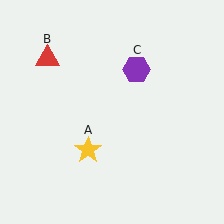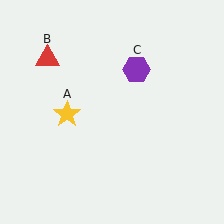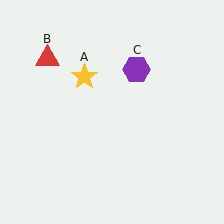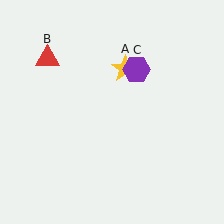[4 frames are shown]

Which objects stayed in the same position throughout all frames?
Red triangle (object B) and purple hexagon (object C) remained stationary.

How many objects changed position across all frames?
1 object changed position: yellow star (object A).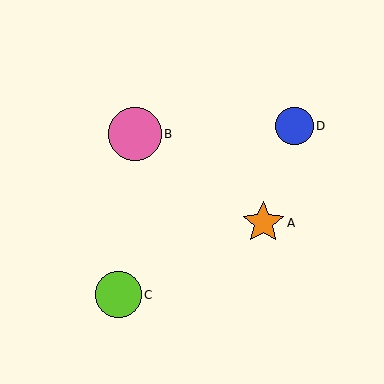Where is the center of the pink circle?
The center of the pink circle is at (135, 134).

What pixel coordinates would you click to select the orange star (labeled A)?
Click at (263, 223) to select the orange star A.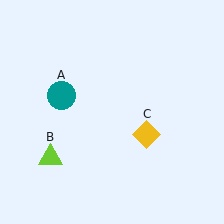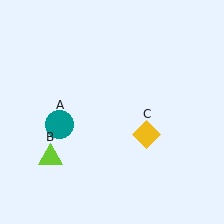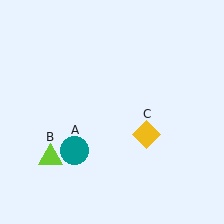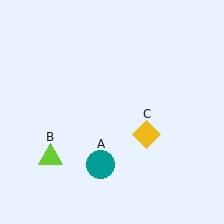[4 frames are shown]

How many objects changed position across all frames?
1 object changed position: teal circle (object A).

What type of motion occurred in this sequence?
The teal circle (object A) rotated counterclockwise around the center of the scene.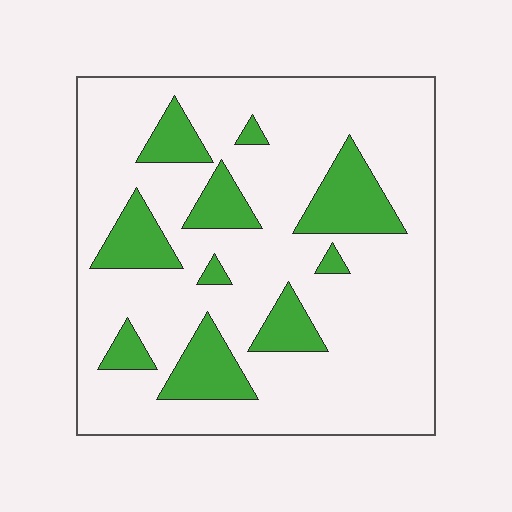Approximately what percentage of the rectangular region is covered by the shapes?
Approximately 20%.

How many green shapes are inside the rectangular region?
10.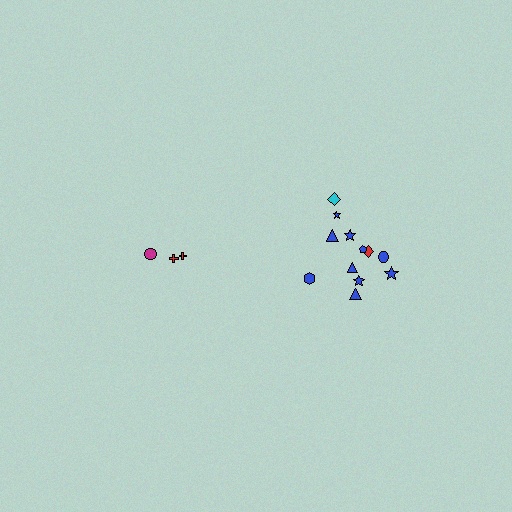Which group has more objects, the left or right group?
The right group.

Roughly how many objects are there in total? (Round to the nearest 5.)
Roughly 15 objects in total.